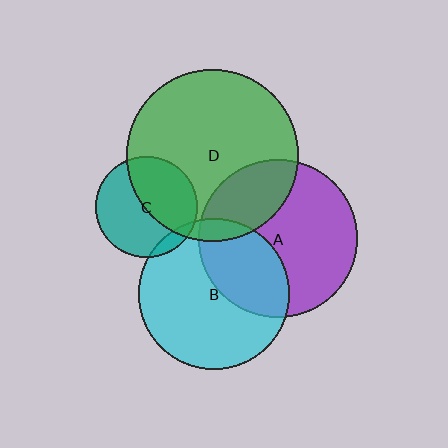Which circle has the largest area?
Circle D (green).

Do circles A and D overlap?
Yes.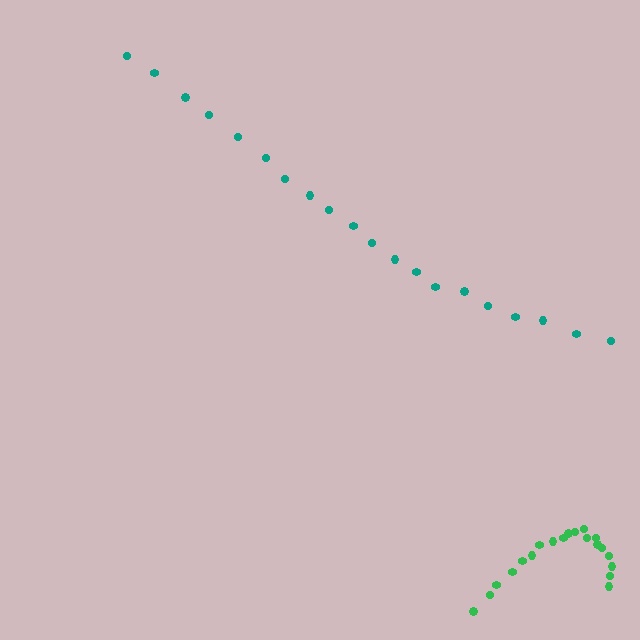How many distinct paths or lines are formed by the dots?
There are 2 distinct paths.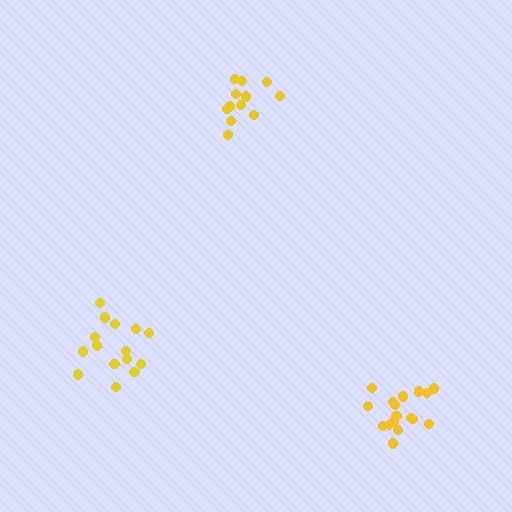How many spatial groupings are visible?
There are 3 spatial groupings.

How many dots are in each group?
Group 1: 12 dots, Group 2: 15 dots, Group 3: 17 dots (44 total).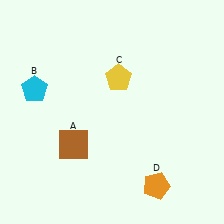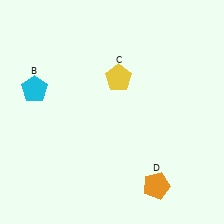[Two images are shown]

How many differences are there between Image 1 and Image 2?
There is 1 difference between the two images.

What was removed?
The brown square (A) was removed in Image 2.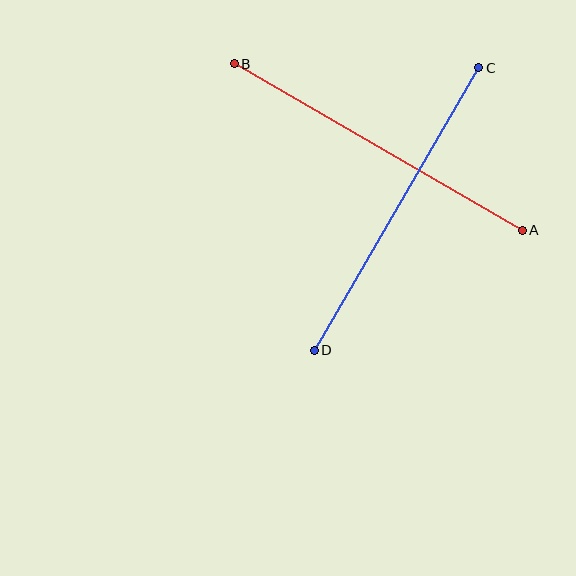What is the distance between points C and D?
The distance is approximately 327 pixels.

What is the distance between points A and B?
The distance is approximately 333 pixels.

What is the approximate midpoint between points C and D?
The midpoint is at approximately (396, 209) pixels.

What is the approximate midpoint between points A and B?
The midpoint is at approximately (378, 147) pixels.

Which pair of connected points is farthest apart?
Points A and B are farthest apart.